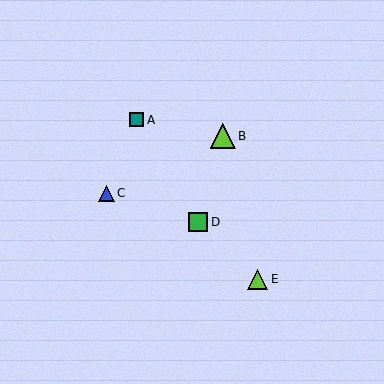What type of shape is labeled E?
Shape E is a lime triangle.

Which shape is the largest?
The lime triangle (labeled B) is the largest.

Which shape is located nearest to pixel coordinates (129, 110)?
The teal square (labeled A) at (137, 120) is nearest to that location.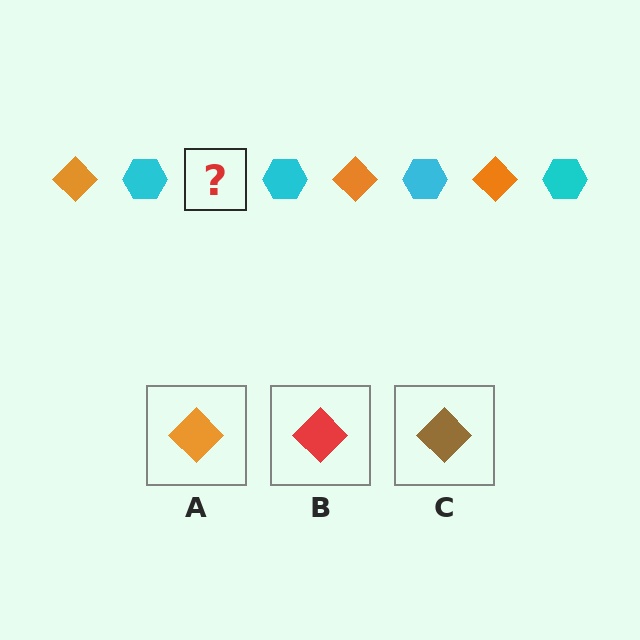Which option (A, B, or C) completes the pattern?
A.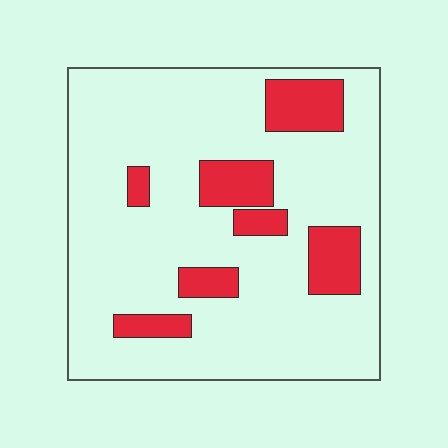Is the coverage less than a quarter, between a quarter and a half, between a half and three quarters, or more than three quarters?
Less than a quarter.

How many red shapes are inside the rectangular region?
7.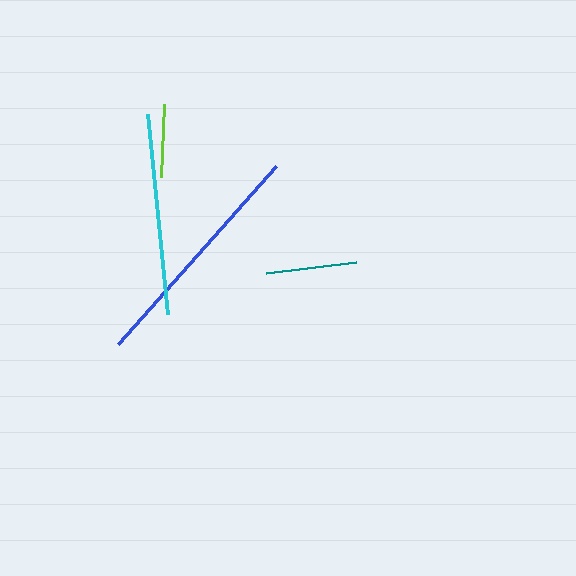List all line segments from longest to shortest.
From longest to shortest: blue, cyan, teal, lime.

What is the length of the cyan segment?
The cyan segment is approximately 201 pixels long.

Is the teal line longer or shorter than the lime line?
The teal line is longer than the lime line.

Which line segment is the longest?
The blue line is the longest at approximately 238 pixels.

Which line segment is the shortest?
The lime line is the shortest at approximately 73 pixels.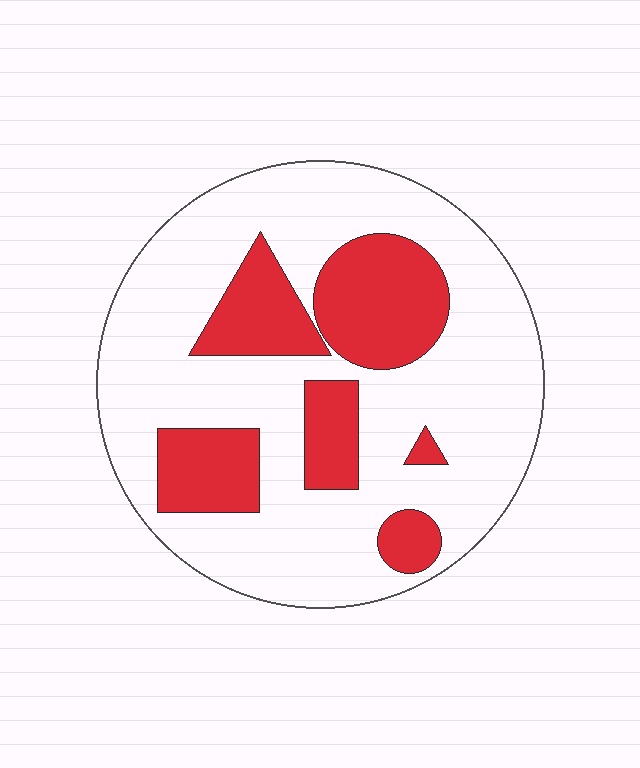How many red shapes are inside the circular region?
6.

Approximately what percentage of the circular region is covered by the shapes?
Approximately 25%.